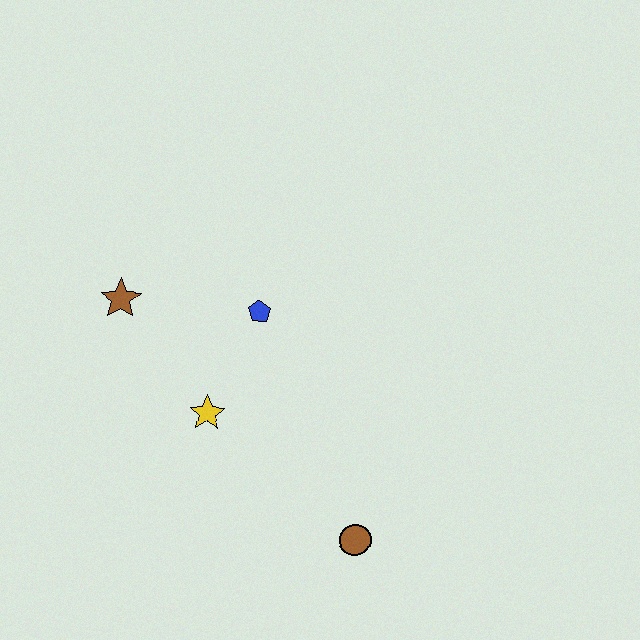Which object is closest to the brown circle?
The yellow star is closest to the brown circle.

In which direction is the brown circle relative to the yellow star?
The brown circle is to the right of the yellow star.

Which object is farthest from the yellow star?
The brown circle is farthest from the yellow star.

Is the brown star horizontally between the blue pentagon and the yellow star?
No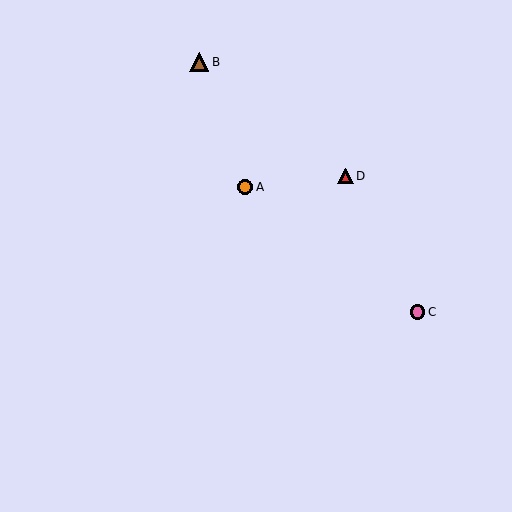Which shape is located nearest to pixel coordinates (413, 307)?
The pink circle (labeled C) at (418, 312) is nearest to that location.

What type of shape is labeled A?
Shape A is an orange circle.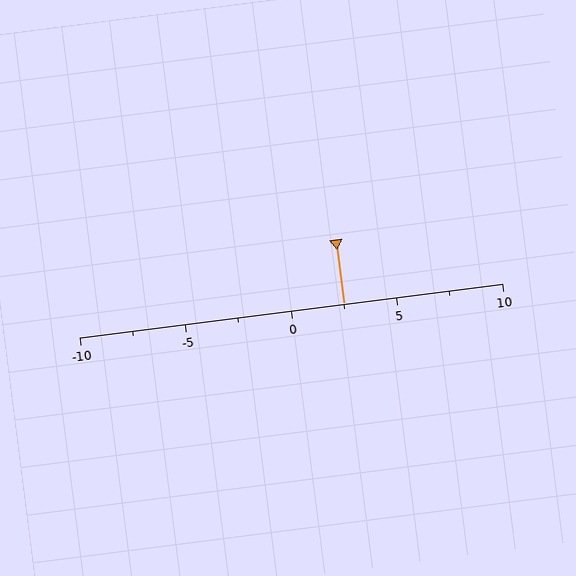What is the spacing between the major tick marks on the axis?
The major ticks are spaced 5 apart.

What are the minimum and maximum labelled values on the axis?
The axis runs from -10 to 10.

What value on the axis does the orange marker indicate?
The marker indicates approximately 2.5.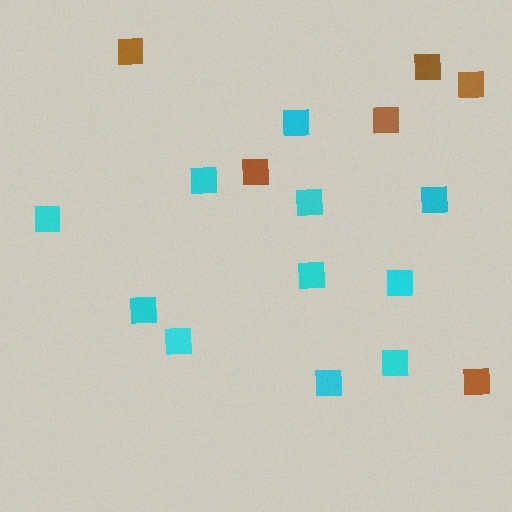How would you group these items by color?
There are 2 groups: one group of cyan squares (11) and one group of brown squares (6).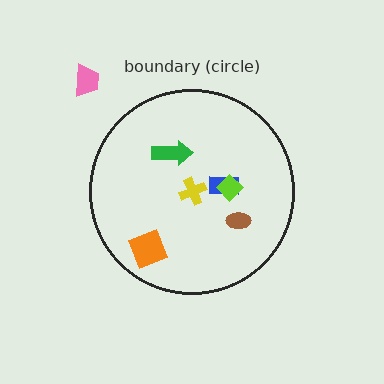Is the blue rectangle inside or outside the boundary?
Inside.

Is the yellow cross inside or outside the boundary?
Inside.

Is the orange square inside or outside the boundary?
Inside.